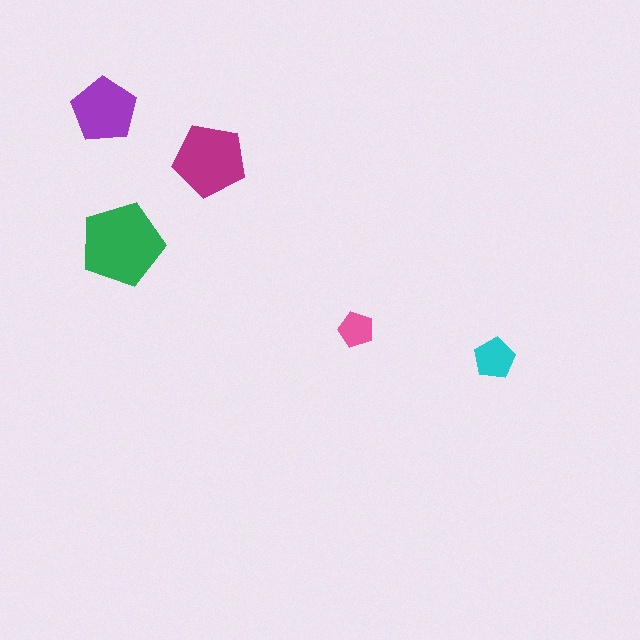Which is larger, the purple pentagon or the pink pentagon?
The purple one.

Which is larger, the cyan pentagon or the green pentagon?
The green one.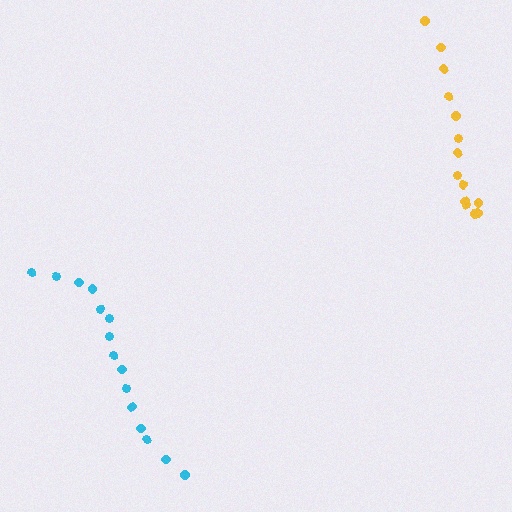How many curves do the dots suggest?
There are 2 distinct paths.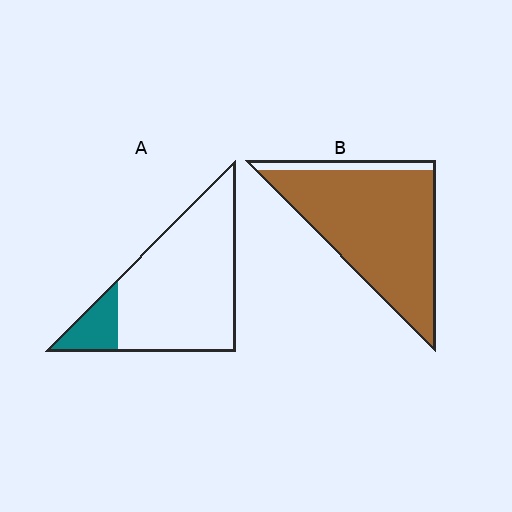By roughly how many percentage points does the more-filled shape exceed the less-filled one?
By roughly 75 percentage points (B over A).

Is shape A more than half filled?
No.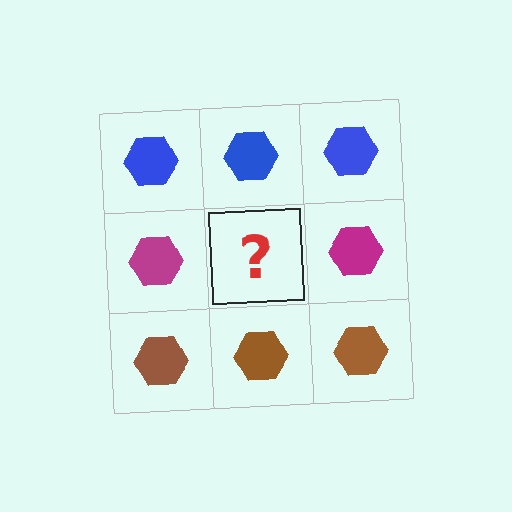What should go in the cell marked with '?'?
The missing cell should contain a magenta hexagon.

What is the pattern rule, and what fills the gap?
The rule is that each row has a consistent color. The gap should be filled with a magenta hexagon.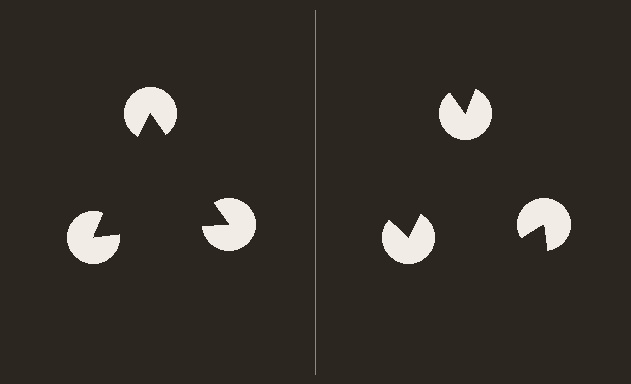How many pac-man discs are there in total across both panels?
6 — 3 on each side.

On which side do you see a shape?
An illusory triangle appears on the left side. On the right side the wedge cuts are rotated, so no coherent shape forms.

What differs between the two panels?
The pac-man discs are positioned identically on both sides; only the wedge orientations differ. On the left they align to a triangle; on the right they are misaligned.